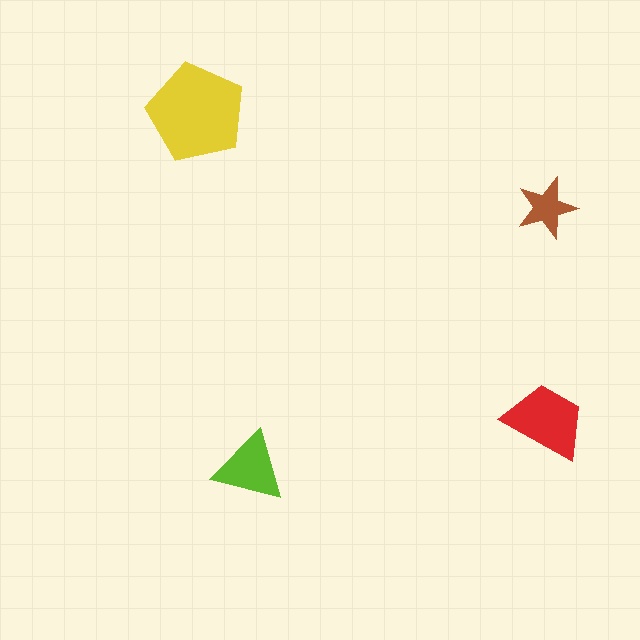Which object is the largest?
The yellow pentagon.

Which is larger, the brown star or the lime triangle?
The lime triangle.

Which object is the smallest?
The brown star.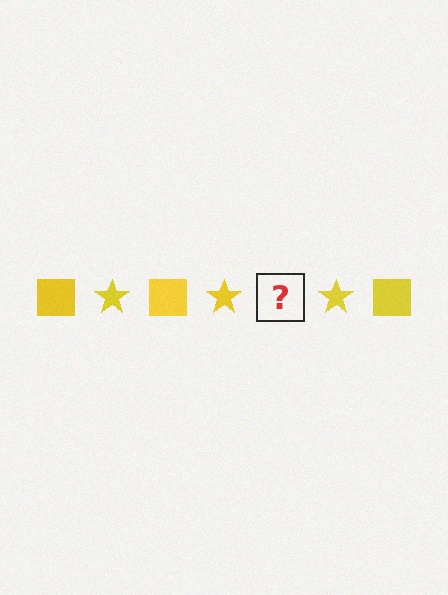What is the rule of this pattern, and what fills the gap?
The rule is that the pattern cycles through square, star shapes in yellow. The gap should be filled with a yellow square.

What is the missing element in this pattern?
The missing element is a yellow square.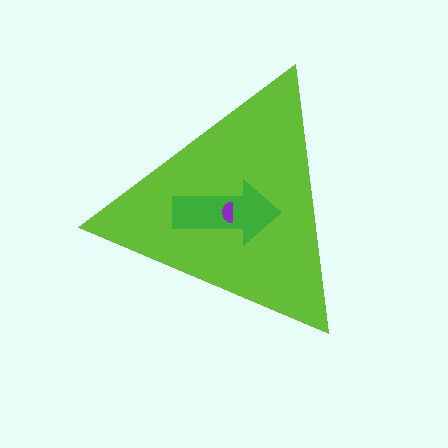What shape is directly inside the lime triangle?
The green arrow.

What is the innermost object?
The purple semicircle.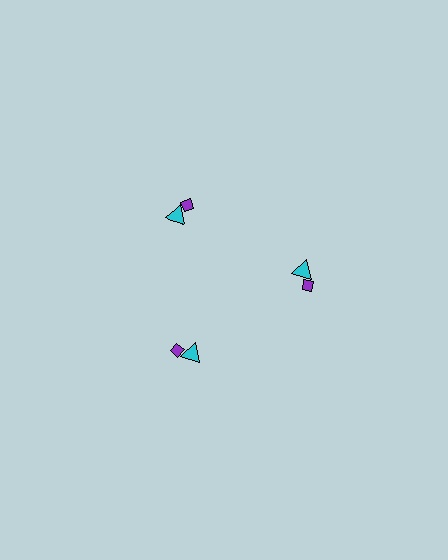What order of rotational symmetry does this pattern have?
This pattern has 3-fold rotational symmetry.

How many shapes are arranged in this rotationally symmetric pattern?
There are 6 shapes, arranged in 3 groups of 2.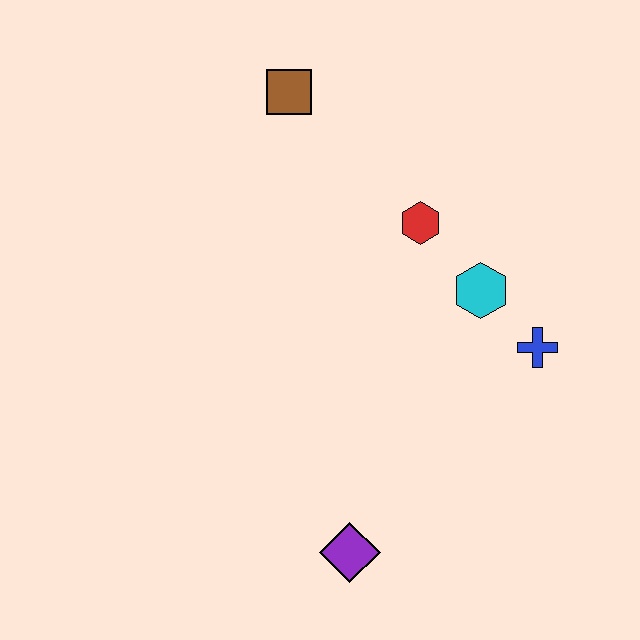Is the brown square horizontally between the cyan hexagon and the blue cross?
No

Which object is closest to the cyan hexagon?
The blue cross is closest to the cyan hexagon.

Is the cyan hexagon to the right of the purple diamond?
Yes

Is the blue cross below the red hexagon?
Yes